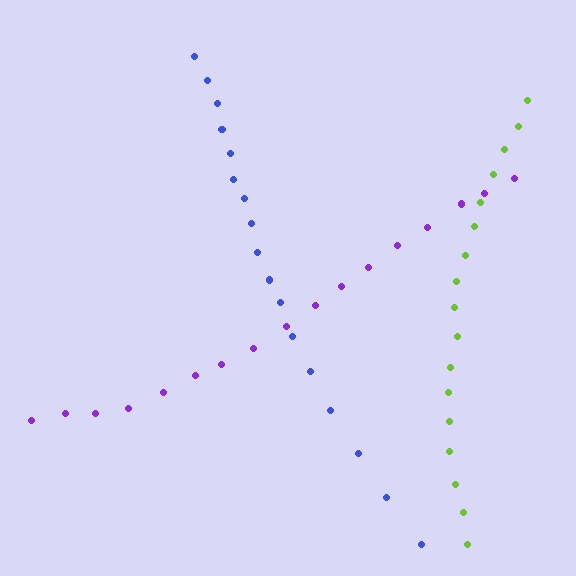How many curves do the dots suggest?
There are 3 distinct paths.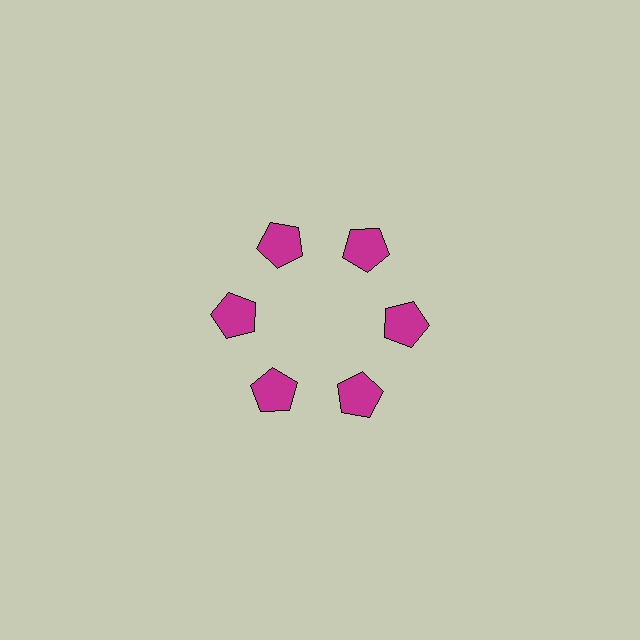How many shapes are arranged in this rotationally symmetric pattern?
There are 6 shapes, arranged in 6 groups of 1.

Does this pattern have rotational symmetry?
Yes, this pattern has 6-fold rotational symmetry. It looks the same after rotating 60 degrees around the center.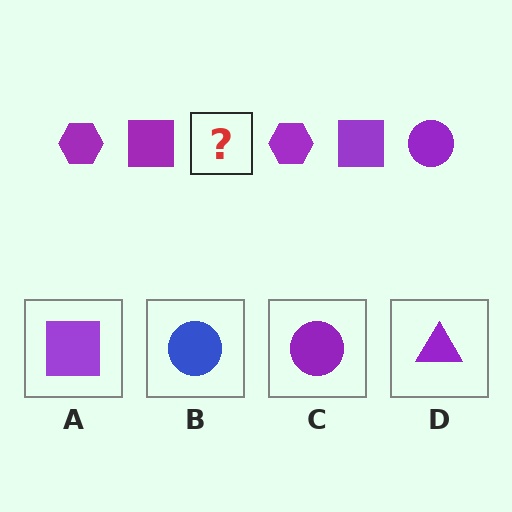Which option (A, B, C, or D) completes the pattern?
C.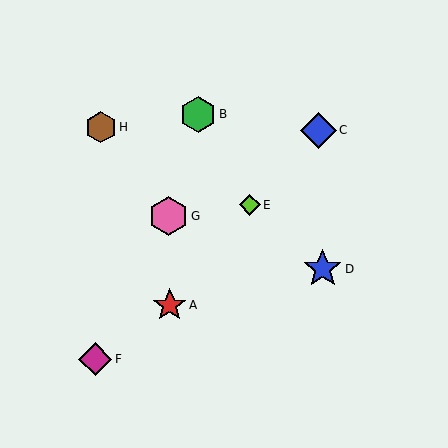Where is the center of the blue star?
The center of the blue star is at (323, 269).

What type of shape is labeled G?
Shape G is a pink hexagon.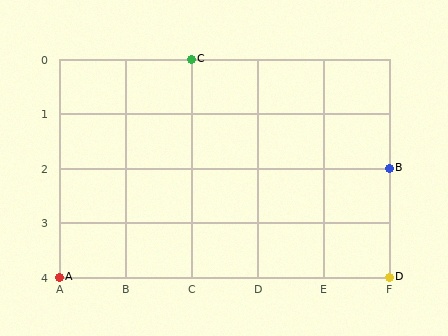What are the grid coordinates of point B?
Point B is at grid coordinates (F, 2).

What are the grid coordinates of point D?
Point D is at grid coordinates (F, 4).